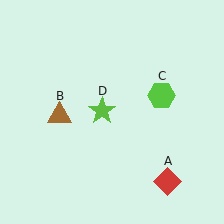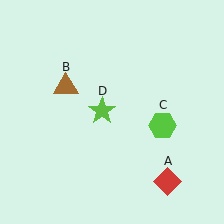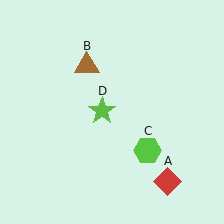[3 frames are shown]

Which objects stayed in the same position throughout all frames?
Red diamond (object A) and lime star (object D) remained stationary.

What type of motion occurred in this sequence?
The brown triangle (object B), lime hexagon (object C) rotated clockwise around the center of the scene.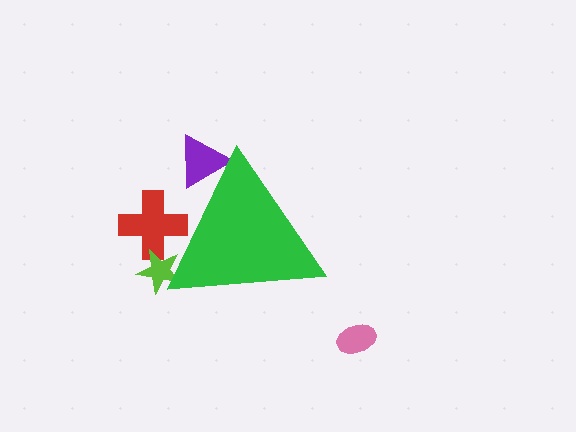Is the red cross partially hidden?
Yes, the red cross is partially hidden behind the green triangle.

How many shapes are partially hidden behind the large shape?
3 shapes are partially hidden.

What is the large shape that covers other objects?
A green triangle.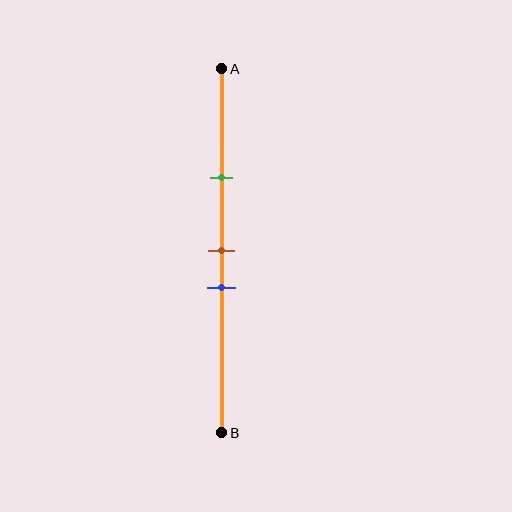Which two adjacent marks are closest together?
The brown and blue marks are the closest adjacent pair.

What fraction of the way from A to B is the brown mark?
The brown mark is approximately 50% (0.5) of the way from A to B.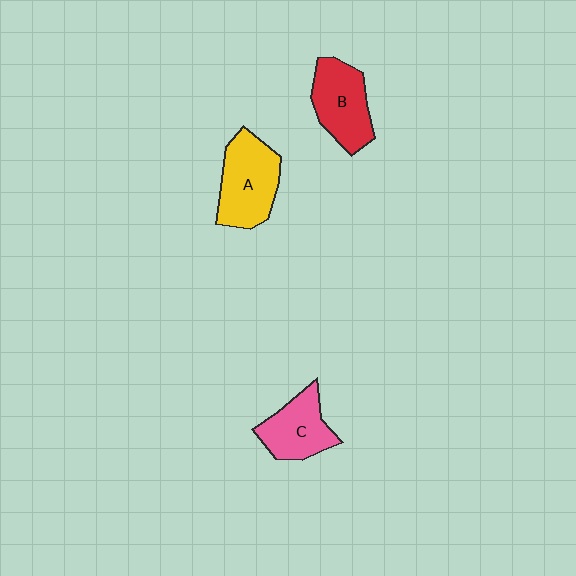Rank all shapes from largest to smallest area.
From largest to smallest: A (yellow), B (red), C (pink).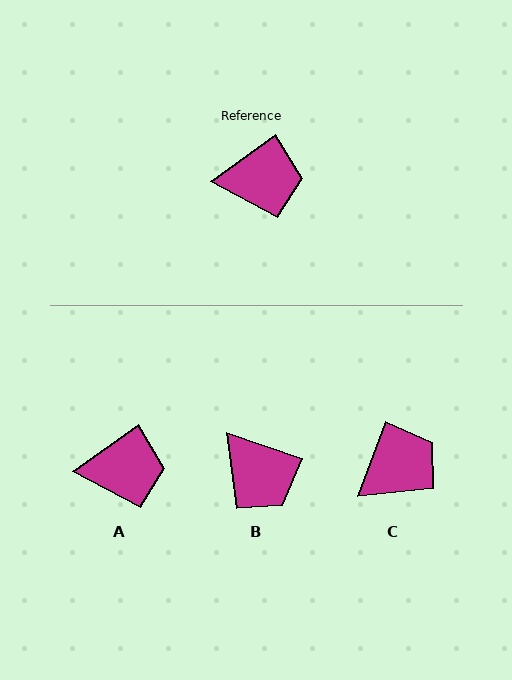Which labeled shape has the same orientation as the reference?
A.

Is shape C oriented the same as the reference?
No, it is off by about 34 degrees.